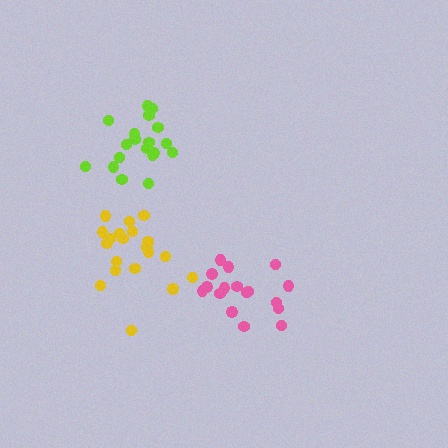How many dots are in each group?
Group 1: 17 dots, Group 2: 20 dots, Group 3: 19 dots (56 total).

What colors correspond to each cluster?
The clusters are colored: pink, yellow, lime.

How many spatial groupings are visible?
There are 3 spatial groupings.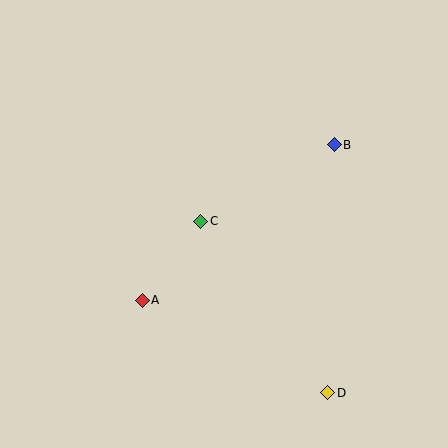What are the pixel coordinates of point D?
Point D is at (328, 393).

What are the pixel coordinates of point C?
Point C is at (201, 221).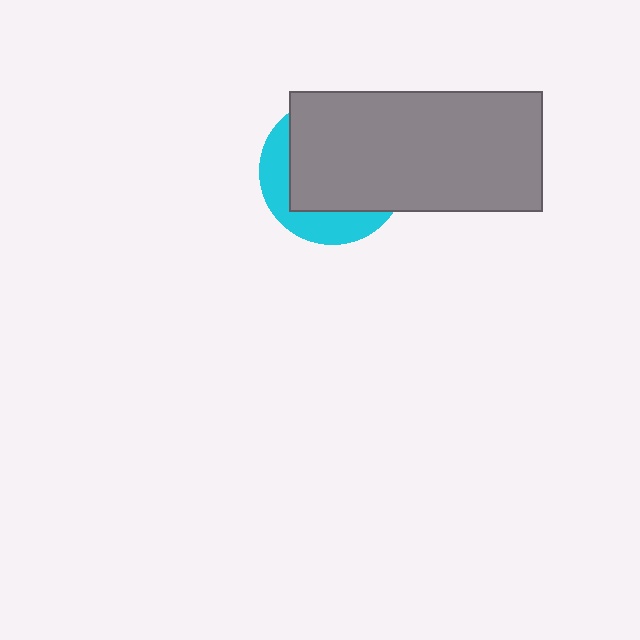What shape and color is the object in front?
The object in front is a gray rectangle.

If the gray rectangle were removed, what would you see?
You would see the complete cyan circle.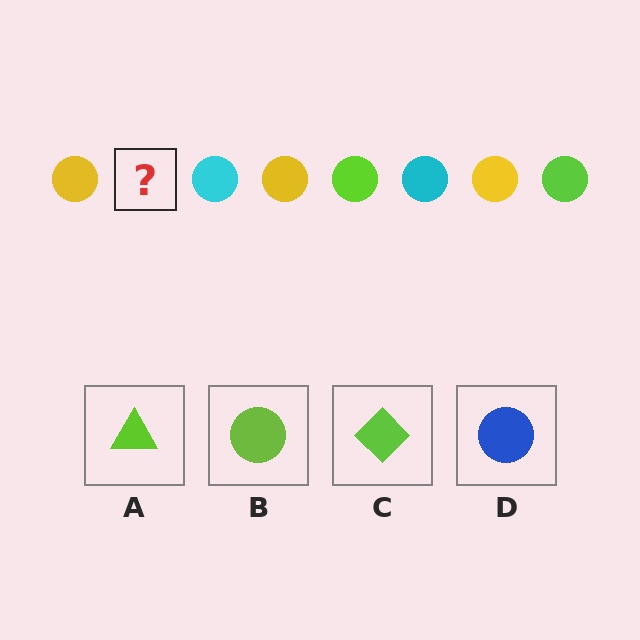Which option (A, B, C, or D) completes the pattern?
B.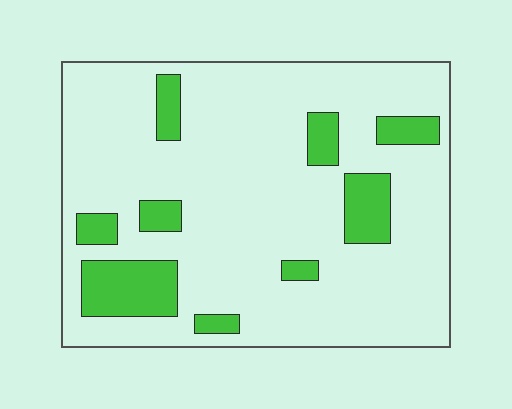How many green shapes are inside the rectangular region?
9.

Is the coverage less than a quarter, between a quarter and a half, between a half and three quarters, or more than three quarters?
Less than a quarter.